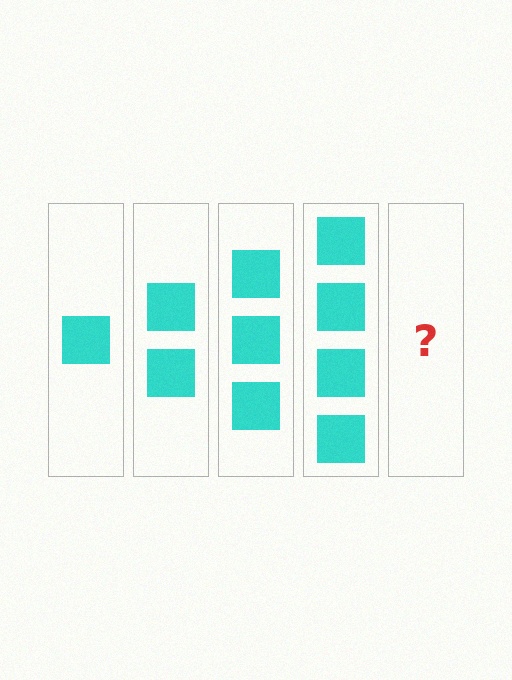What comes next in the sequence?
The next element should be 5 squares.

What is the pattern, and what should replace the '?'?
The pattern is that each step adds one more square. The '?' should be 5 squares.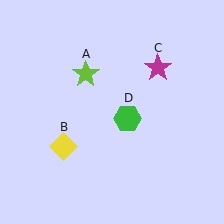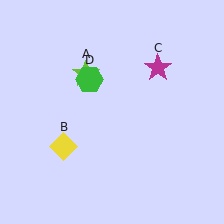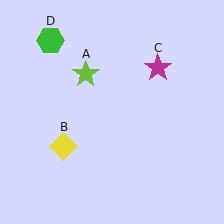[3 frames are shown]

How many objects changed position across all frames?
1 object changed position: green hexagon (object D).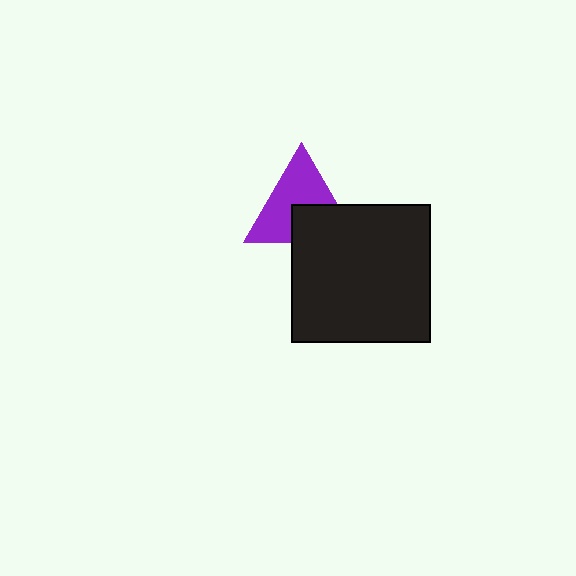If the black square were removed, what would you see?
You would see the complete purple triangle.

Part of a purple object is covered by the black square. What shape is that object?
It is a triangle.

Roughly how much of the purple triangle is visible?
About half of it is visible (roughly 62%).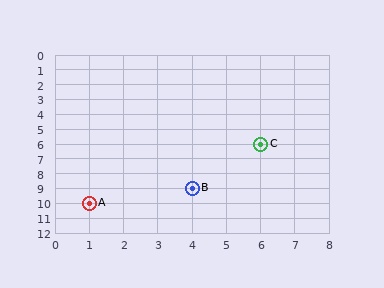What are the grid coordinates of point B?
Point B is at grid coordinates (4, 9).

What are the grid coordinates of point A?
Point A is at grid coordinates (1, 10).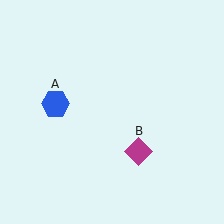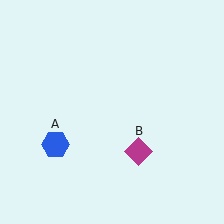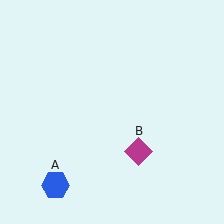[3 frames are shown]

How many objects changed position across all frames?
1 object changed position: blue hexagon (object A).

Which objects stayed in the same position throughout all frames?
Magenta diamond (object B) remained stationary.